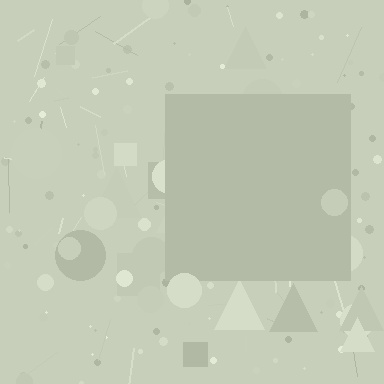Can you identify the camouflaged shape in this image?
The camouflaged shape is a square.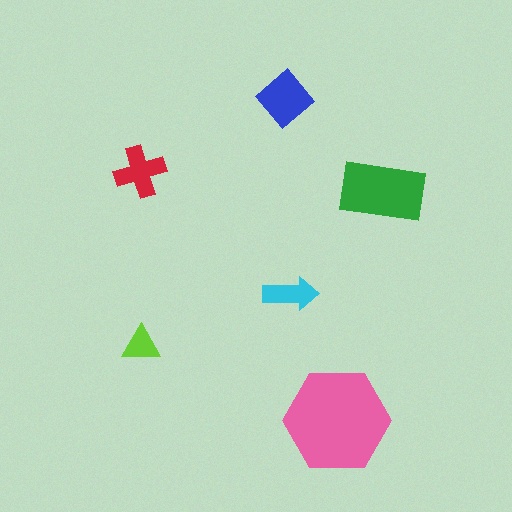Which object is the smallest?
The lime triangle.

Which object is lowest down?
The pink hexagon is bottommost.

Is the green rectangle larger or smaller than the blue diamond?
Larger.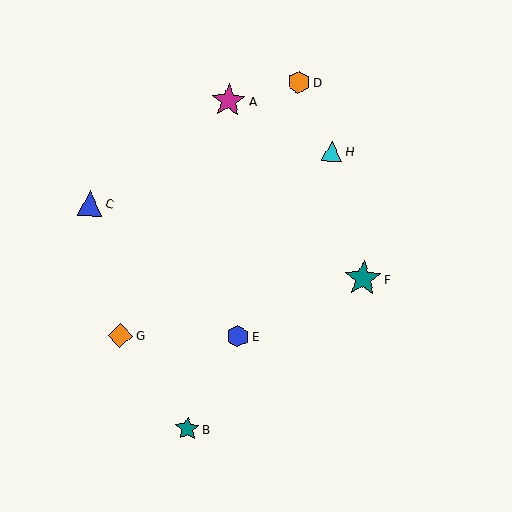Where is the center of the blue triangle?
The center of the blue triangle is at (90, 203).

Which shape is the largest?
The teal star (labeled F) is the largest.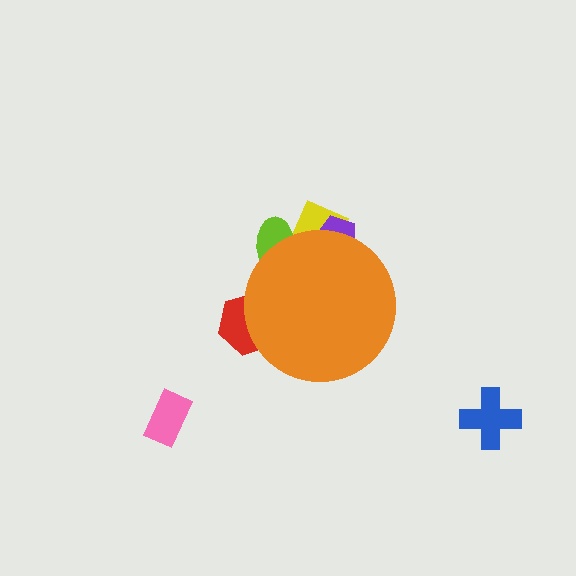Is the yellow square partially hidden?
Yes, the yellow square is partially hidden behind the orange circle.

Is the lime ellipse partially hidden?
Yes, the lime ellipse is partially hidden behind the orange circle.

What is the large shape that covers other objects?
An orange circle.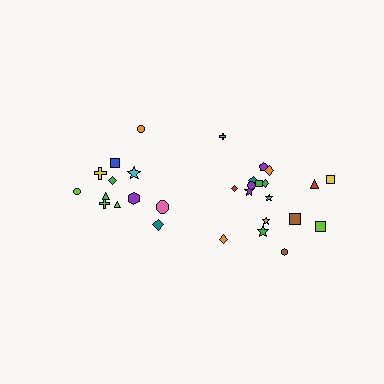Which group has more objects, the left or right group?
The right group.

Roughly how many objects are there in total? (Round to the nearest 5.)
Roughly 30 objects in total.